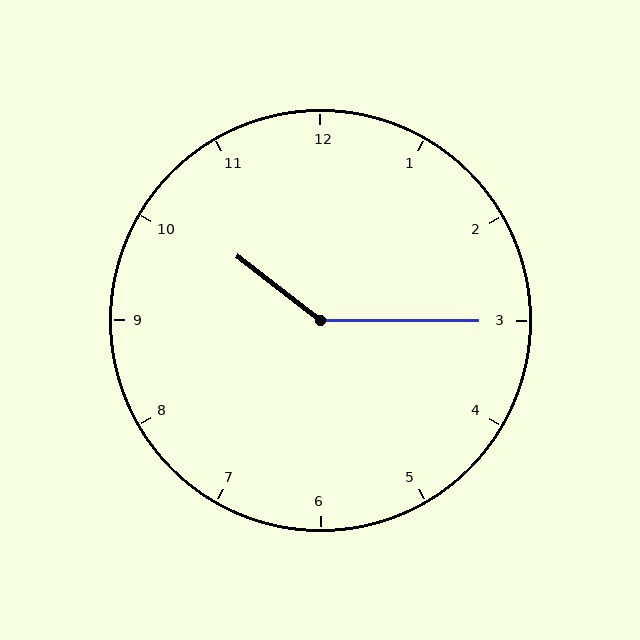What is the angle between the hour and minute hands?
Approximately 142 degrees.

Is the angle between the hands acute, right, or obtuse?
It is obtuse.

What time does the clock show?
10:15.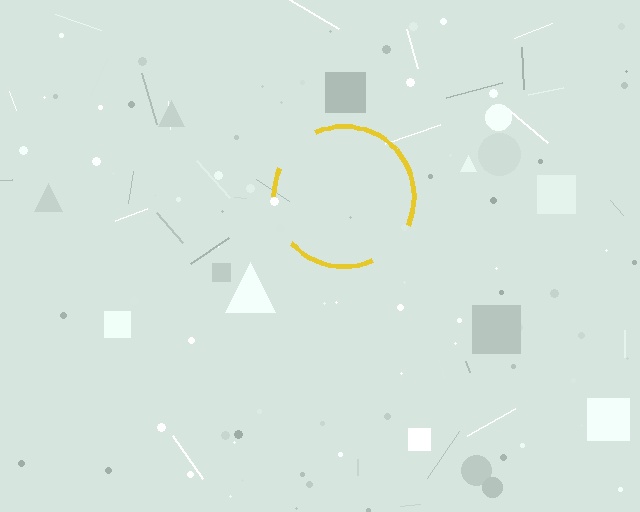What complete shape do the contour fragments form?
The contour fragments form a circle.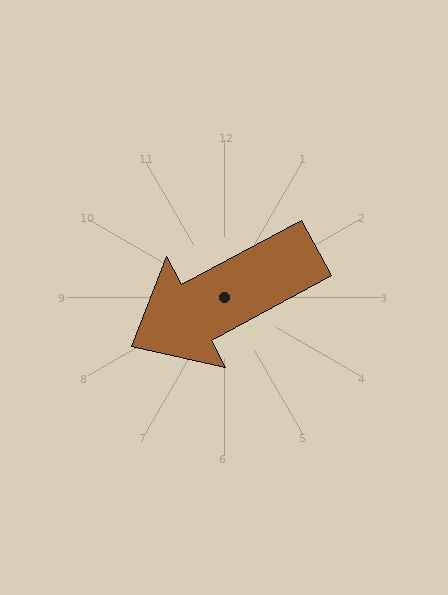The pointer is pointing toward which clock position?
Roughly 8 o'clock.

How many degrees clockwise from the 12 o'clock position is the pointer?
Approximately 242 degrees.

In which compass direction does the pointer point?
Southwest.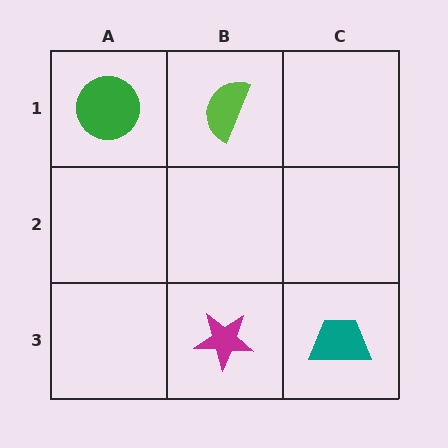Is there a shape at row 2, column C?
No, that cell is empty.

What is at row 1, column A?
A green circle.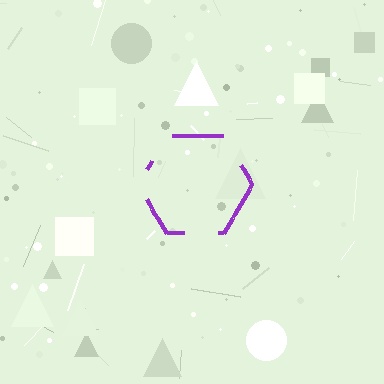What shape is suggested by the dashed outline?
The dashed outline suggests a hexagon.